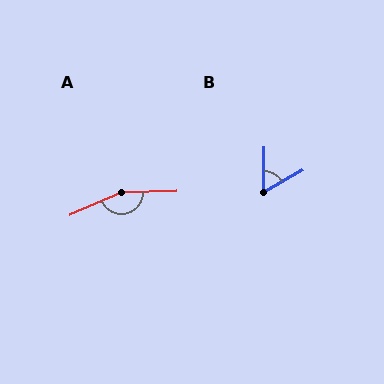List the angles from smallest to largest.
B (59°), A (157°).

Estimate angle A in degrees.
Approximately 157 degrees.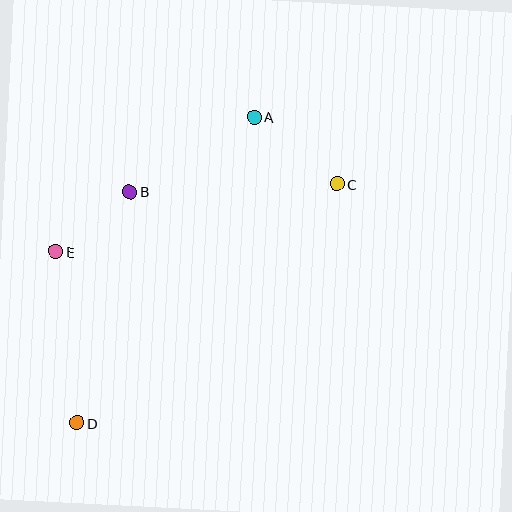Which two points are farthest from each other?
Points A and D are farthest from each other.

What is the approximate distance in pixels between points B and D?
The distance between B and D is approximately 237 pixels.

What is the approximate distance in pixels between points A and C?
The distance between A and C is approximately 107 pixels.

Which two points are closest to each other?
Points B and E are closest to each other.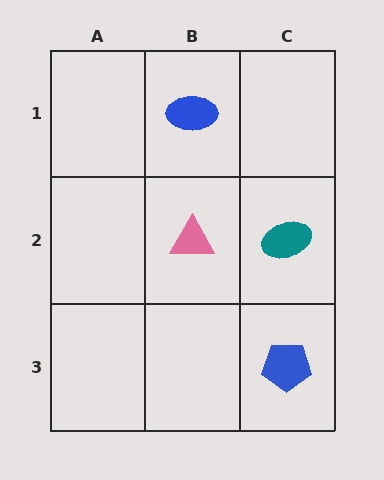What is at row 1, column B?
A blue ellipse.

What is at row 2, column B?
A pink triangle.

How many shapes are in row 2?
2 shapes.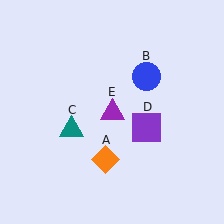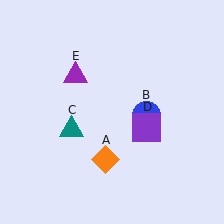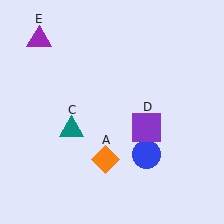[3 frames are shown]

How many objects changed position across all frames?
2 objects changed position: blue circle (object B), purple triangle (object E).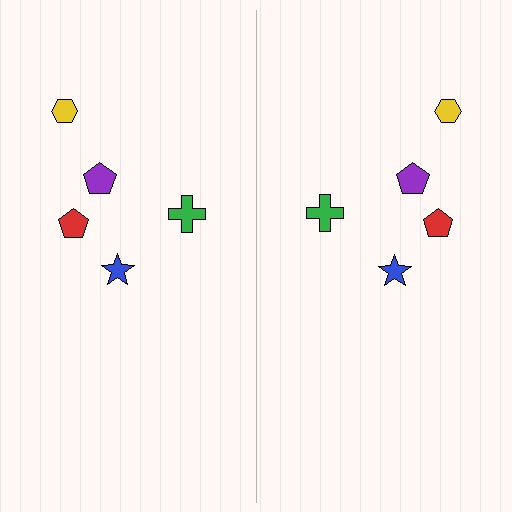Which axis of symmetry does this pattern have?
The pattern has a vertical axis of symmetry running through the center of the image.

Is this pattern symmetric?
Yes, this pattern has bilateral (reflection) symmetry.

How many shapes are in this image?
There are 10 shapes in this image.